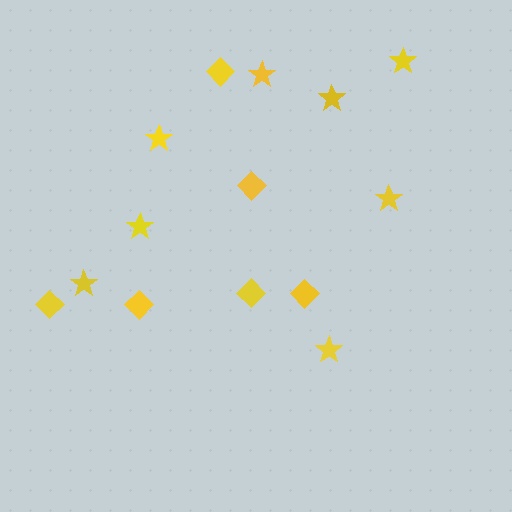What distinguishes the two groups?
There are 2 groups: one group of diamonds (6) and one group of stars (8).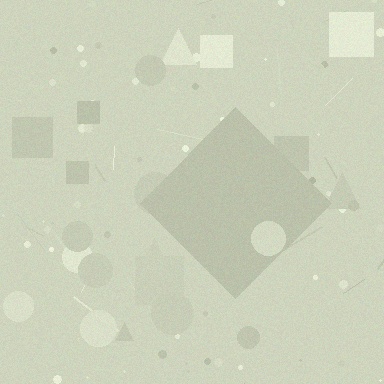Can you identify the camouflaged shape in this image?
The camouflaged shape is a diamond.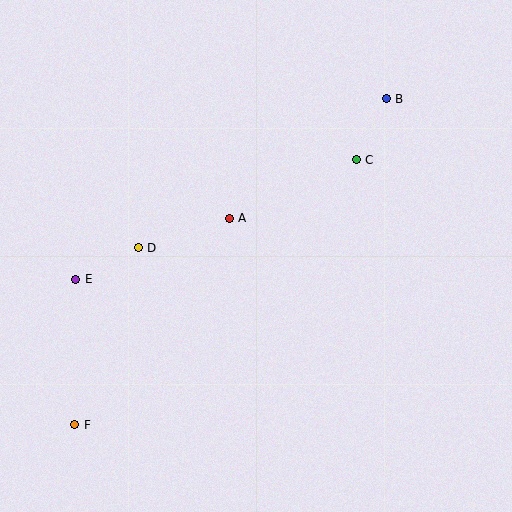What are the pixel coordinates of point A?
Point A is at (229, 218).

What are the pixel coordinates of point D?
Point D is at (138, 248).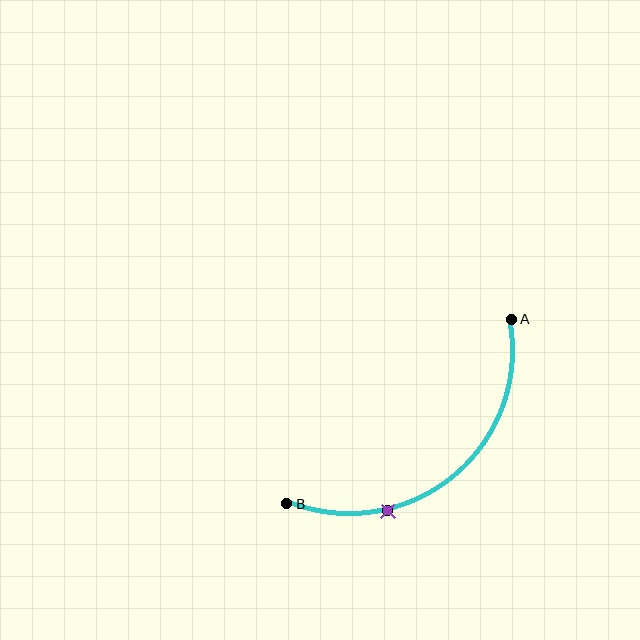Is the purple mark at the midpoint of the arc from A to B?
No. The purple mark lies on the arc but is closer to endpoint B. The arc midpoint would be at the point on the curve equidistant along the arc from both A and B.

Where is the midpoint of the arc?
The arc midpoint is the point on the curve farthest from the straight line joining A and B. It sits below and to the right of that line.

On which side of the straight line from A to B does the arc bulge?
The arc bulges below and to the right of the straight line connecting A and B.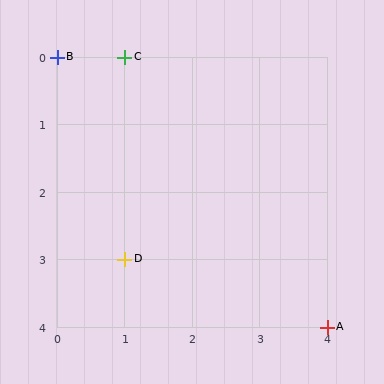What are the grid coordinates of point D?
Point D is at grid coordinates (1, 3).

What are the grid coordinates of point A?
Point A is at grid coordinates (4, 4).